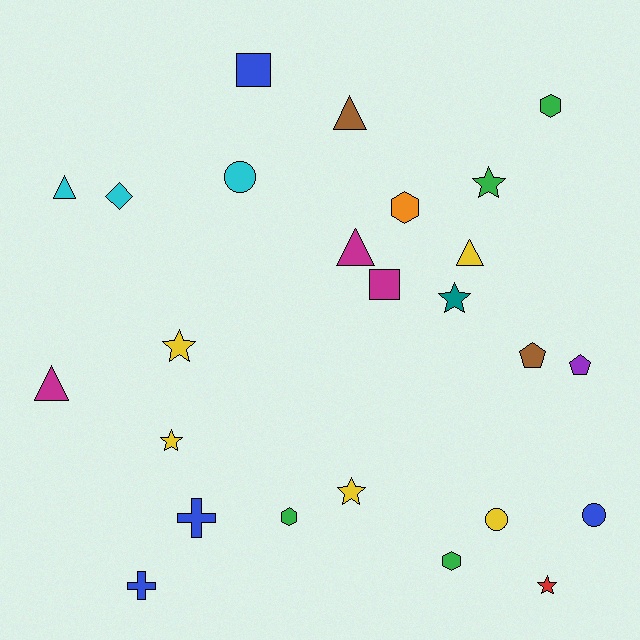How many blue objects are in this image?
There are 4 blue objects.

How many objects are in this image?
There are 25 objects.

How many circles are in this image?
There are 3 circles.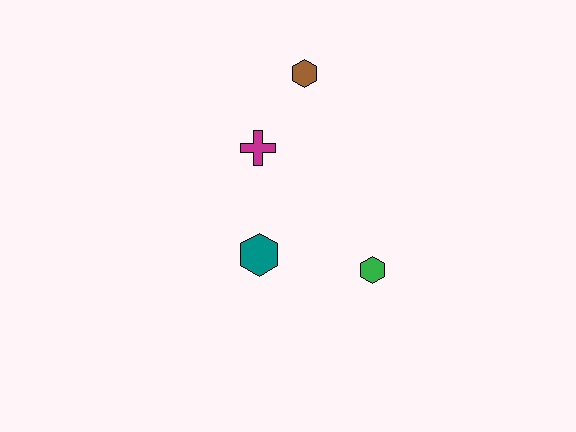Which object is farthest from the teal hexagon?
The brown hexagon is farthest from the teal hexagon.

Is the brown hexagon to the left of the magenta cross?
No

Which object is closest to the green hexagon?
The teal hexagon is closest to the green hexagon.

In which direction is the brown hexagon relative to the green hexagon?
The brown hexagon is above the green hexagon.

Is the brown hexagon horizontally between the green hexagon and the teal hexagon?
Yes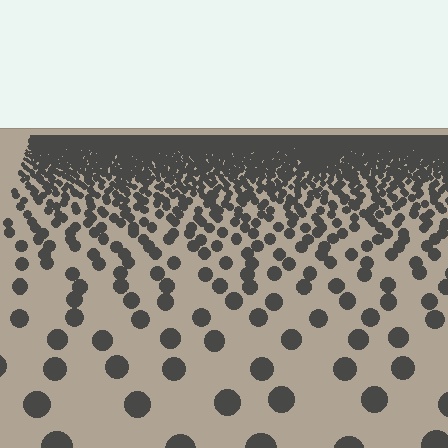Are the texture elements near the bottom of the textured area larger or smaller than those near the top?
Larger. Near the bottom, elements are closer to the viewer and appear at a bigger on-screen size.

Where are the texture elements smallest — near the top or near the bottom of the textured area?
Near the top.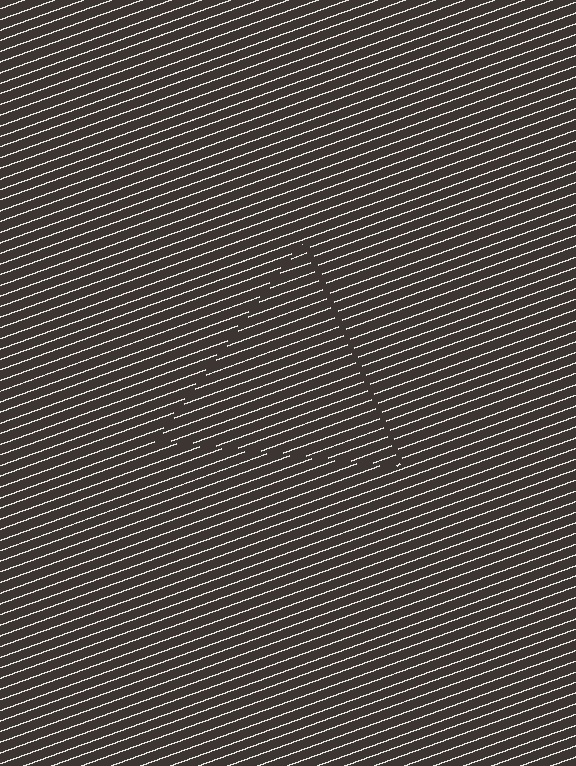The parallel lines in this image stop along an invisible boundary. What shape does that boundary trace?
An illusory triangle. The interior of the shape contains the same grating, shifted by half a period — the contour is defined by the phase discontinuity where line-ends from the inner and outer gratings abut.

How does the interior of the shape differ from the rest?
The interior of the shape contains the same grating, shifted by half a period — the contour is defined by the phase discontinuity where line-ends from the inner and outer gratings abut.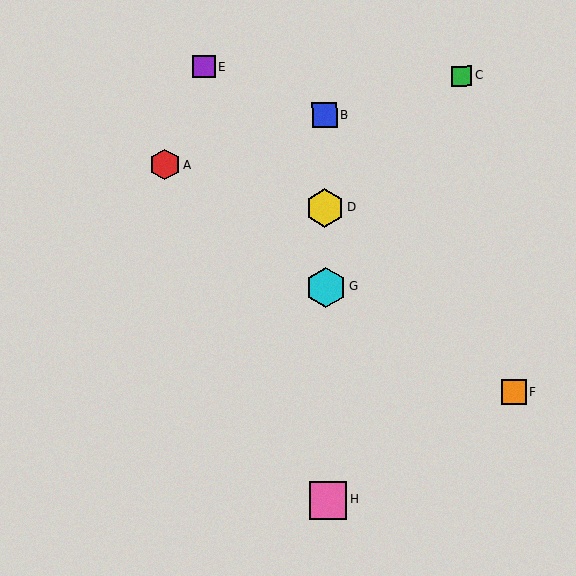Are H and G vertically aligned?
Yes, both are at x≈328.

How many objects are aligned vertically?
4 objects (B, D, G, H) are aligned vertically.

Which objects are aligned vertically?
Objects B, D, G, H are aligned vertically.